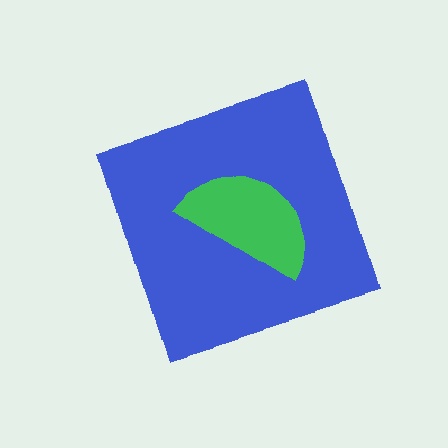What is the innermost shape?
The green semicircle.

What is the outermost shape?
The blue diamond.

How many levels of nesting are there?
2.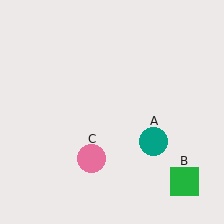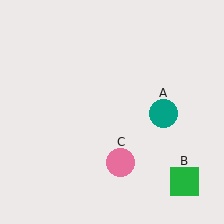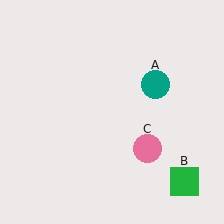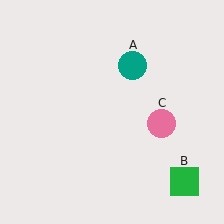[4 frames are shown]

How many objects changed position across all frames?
2 objects changed position: teal circle (object A), pink circle (object C).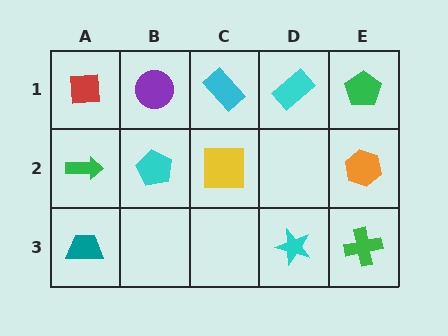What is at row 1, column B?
A purple circle.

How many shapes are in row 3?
3 shapes.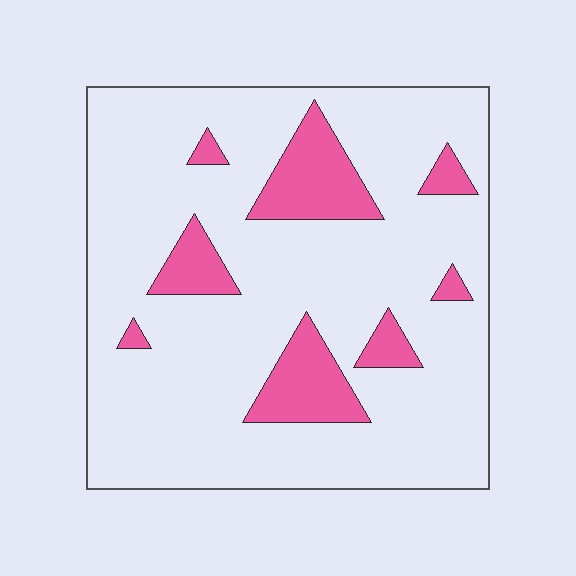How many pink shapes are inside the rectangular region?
8.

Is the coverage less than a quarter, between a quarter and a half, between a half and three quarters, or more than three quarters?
Less than a quarter.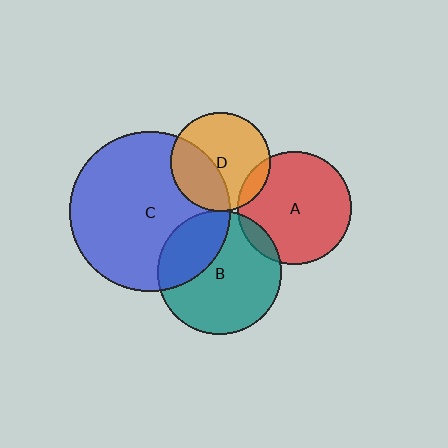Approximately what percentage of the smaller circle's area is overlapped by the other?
Approximately 30%.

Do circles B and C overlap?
Yes.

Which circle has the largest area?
Circle C (blue).